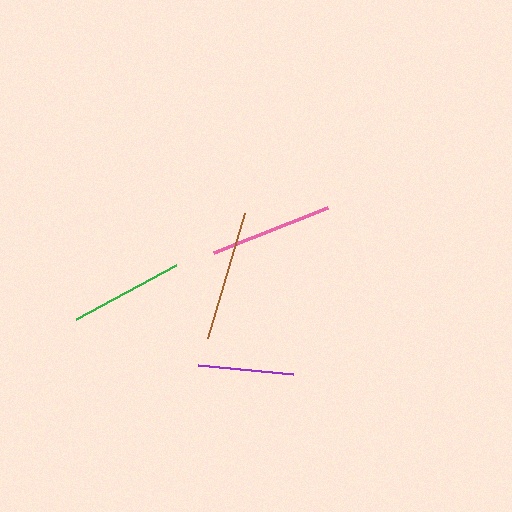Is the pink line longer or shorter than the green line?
The pink line is longer than the green line.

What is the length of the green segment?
The green segment is approximately 114 pixels long.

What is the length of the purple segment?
The purple segment is approximately 96 pixels long.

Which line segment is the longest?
The brown line is the longest at approximately 131 pixels.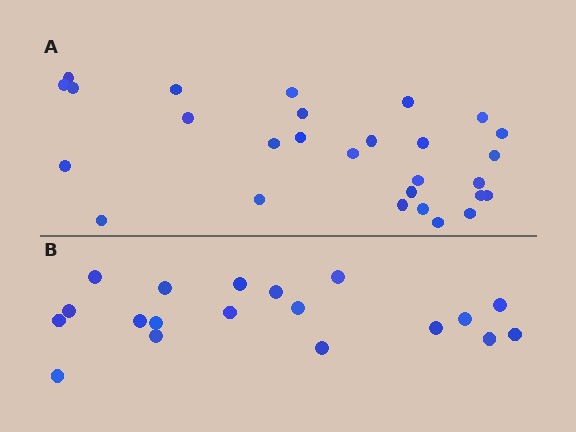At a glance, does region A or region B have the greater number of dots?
Region A (the top region) has more dots.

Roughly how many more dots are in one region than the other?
Region A has roughly 8 or so more dots than region B.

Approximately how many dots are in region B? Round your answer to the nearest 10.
About 20 dots. (The exact count is 19, which rounds to 20.)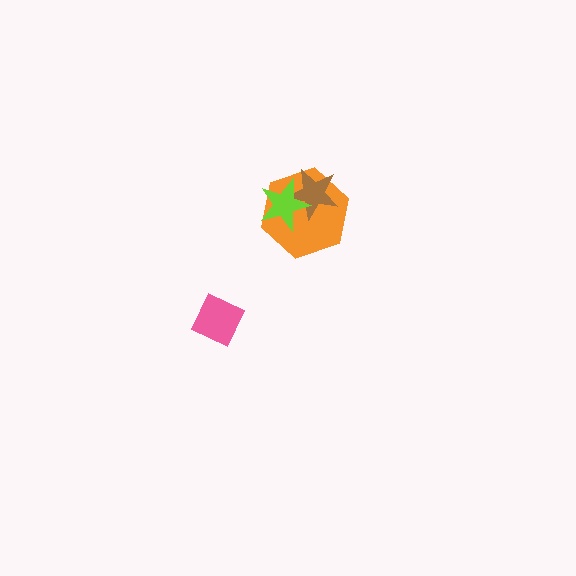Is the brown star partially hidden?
Yes, it is partially covered by another shape.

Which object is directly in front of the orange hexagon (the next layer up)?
The brown star is directly in front of the orange hexagon.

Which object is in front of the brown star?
The lime star is in front of the brown star.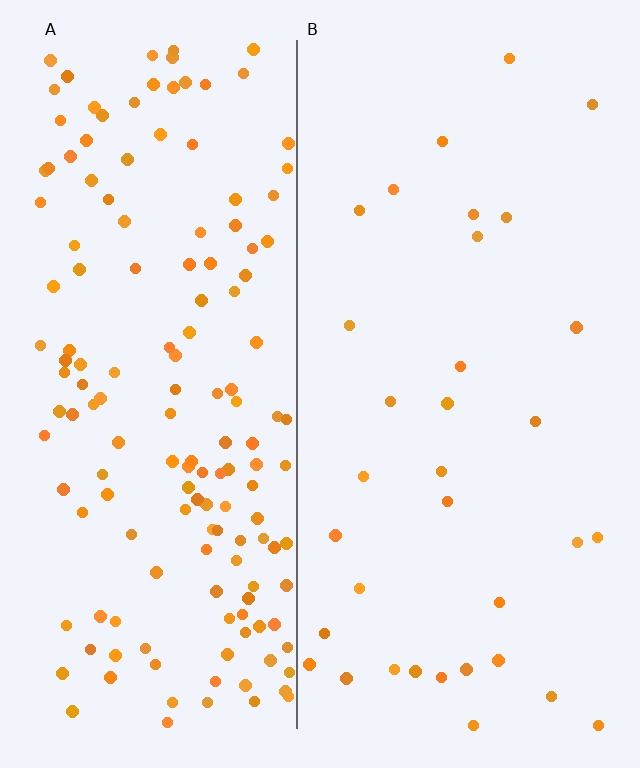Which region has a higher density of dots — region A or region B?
A (the left).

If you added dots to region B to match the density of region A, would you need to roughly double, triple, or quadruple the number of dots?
Approximately quadruple.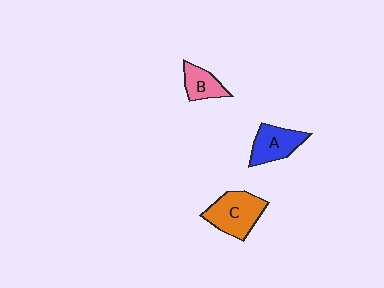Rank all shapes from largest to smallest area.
From largest to smallest: C (orange), A (blue), B (pink).